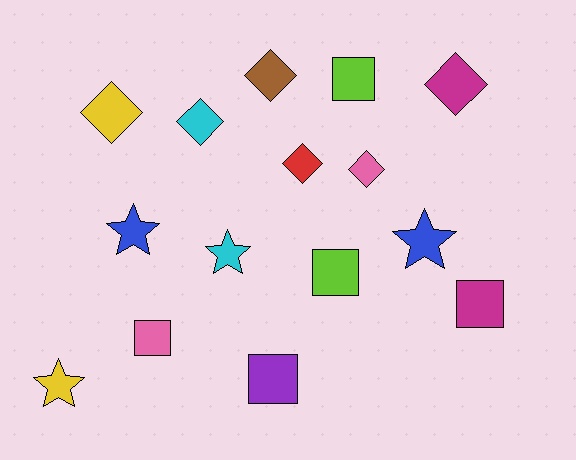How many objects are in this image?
There are 15 objects.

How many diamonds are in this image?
There are 6 diamonds.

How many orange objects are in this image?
There are no orange objects.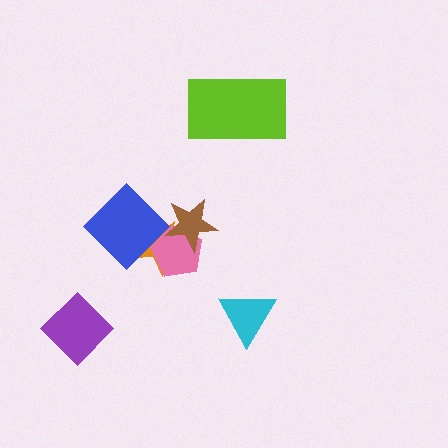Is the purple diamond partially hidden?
No, no other shape covers it.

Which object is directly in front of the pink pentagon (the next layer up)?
The blue diamond is directly in front of the pink pentagon.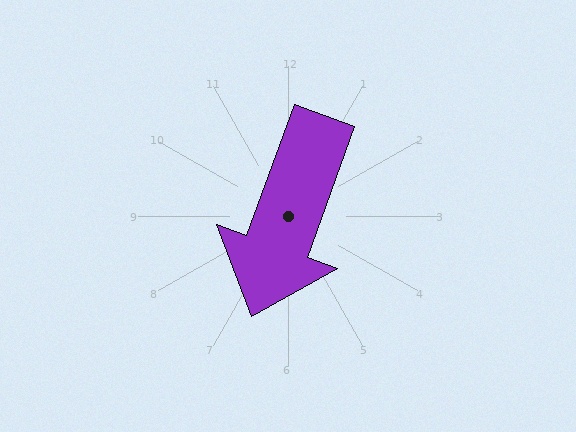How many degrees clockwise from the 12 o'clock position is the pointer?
Approximately 200 degrees.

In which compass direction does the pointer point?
South.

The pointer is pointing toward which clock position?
Roughly 7 o'clock.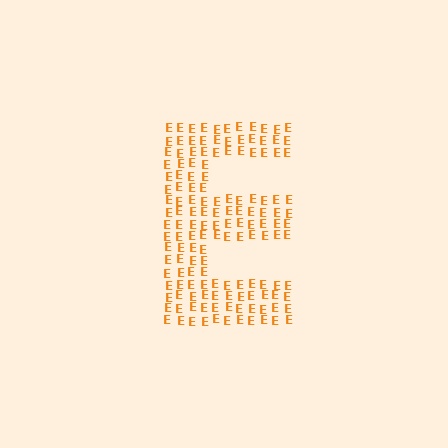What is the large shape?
The large shape is the letter E.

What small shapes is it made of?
It is made of small letter E's.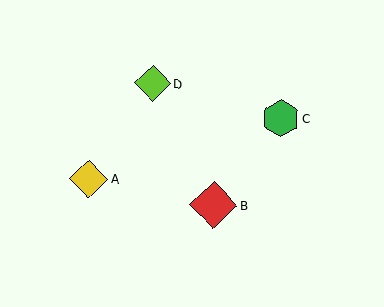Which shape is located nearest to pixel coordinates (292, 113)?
The green hexagon (labeled C) at (280, 118) is nearest to that location.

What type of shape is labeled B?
Shape B is a red diamond.